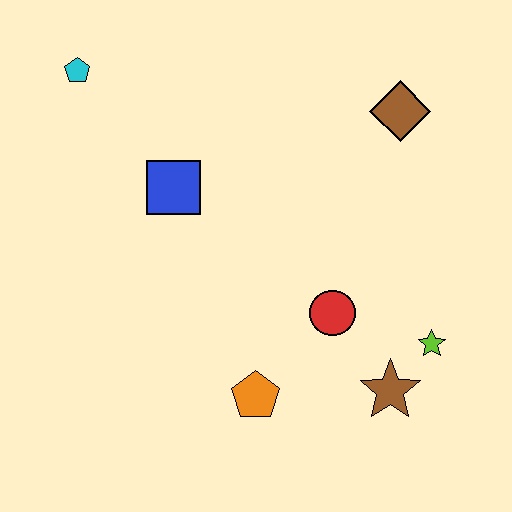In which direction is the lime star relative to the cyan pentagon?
The lime star is to the right of the cyan pentagon.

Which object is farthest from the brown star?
The cyan pentagon is farthest from the brown star.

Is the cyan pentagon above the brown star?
Yes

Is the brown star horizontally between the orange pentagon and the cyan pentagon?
No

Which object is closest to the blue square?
The cyan pentagon is closest to the blue square.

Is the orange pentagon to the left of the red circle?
Yes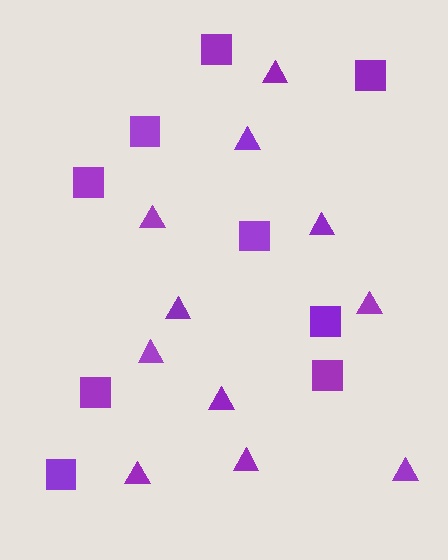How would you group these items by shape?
There are 2 groups: one group of squares (9) and one group of triangles (11).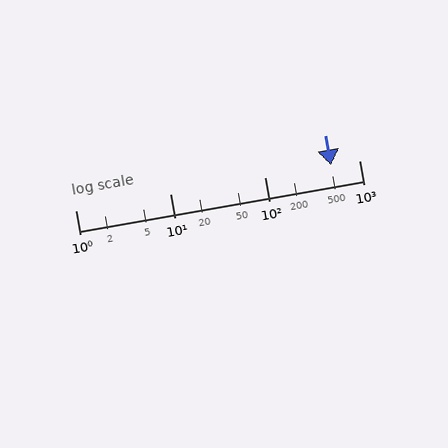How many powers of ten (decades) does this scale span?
The scale spans 3 decades, from 1 to 1000.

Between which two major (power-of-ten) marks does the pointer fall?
The pointer is between 100 and 1000.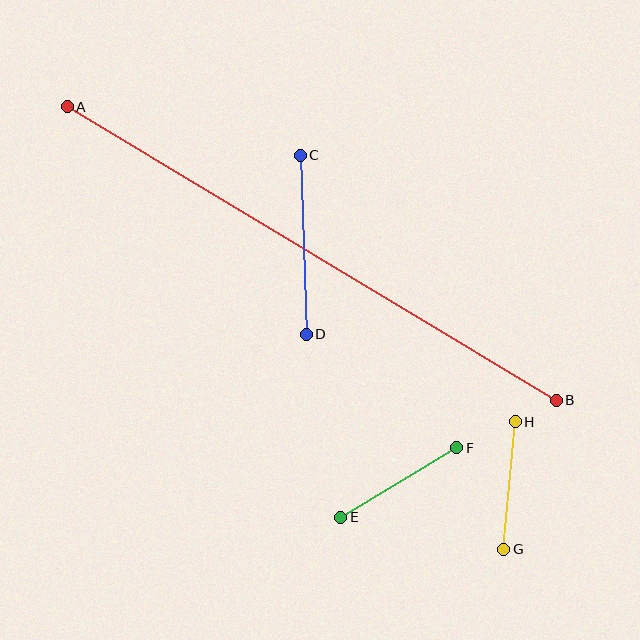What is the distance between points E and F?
The distance is approximately 135 pixels.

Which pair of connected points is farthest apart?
Points A and B are farthest apart.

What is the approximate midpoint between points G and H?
The midpoint is at approximately (509, 486) pixels.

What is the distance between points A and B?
The distance is approximately 570 pixels.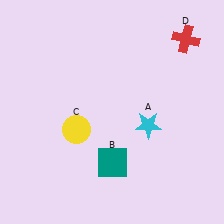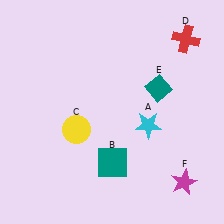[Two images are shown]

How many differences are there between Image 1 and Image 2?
There are 2 differences between the two images.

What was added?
A teal diamond (E), a magenta star (F) were added in Image 2.